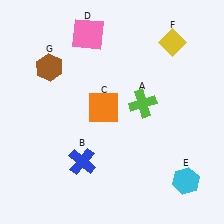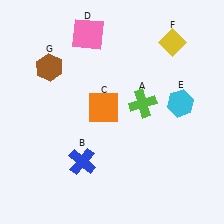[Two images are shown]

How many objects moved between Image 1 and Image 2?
1 object moved between the two images.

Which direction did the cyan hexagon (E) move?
The cyan hexagon (E) moved up.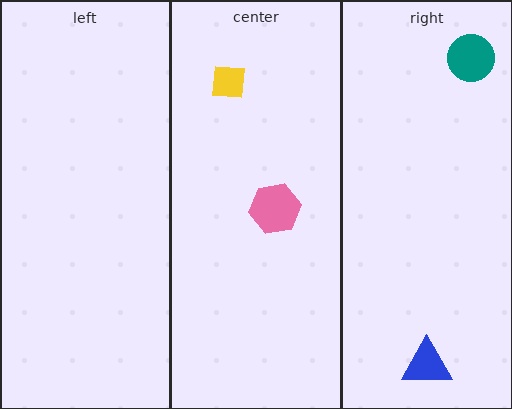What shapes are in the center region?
The yellow square, the pink hexagon.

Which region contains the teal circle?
The right region.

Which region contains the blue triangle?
The right region.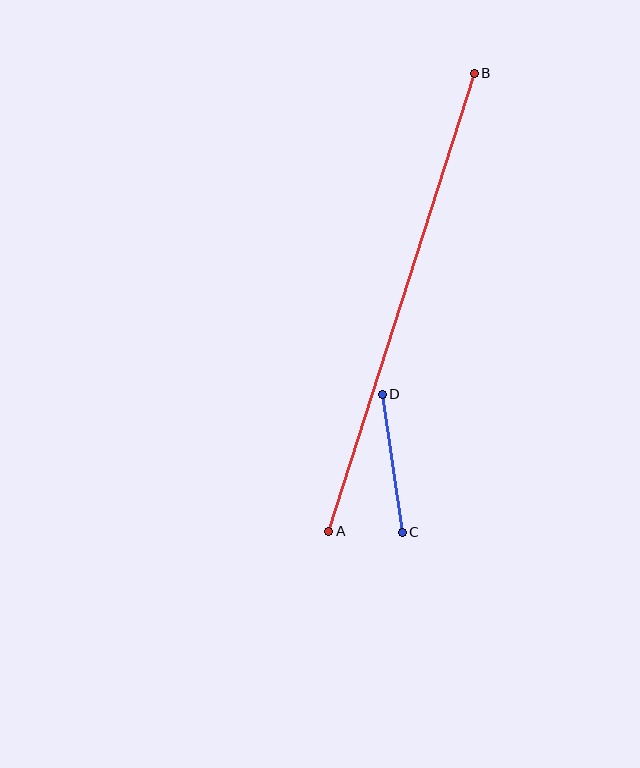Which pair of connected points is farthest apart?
Points A and B are farthest apart.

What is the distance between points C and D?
The distance is approximately 139 pixels.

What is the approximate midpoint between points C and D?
The midpoint is at approximately (392, 463) pixels.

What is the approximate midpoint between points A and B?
The midpoint is at approximately (402, 302) pixels.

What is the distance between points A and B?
The distance is approximately 480 pixels.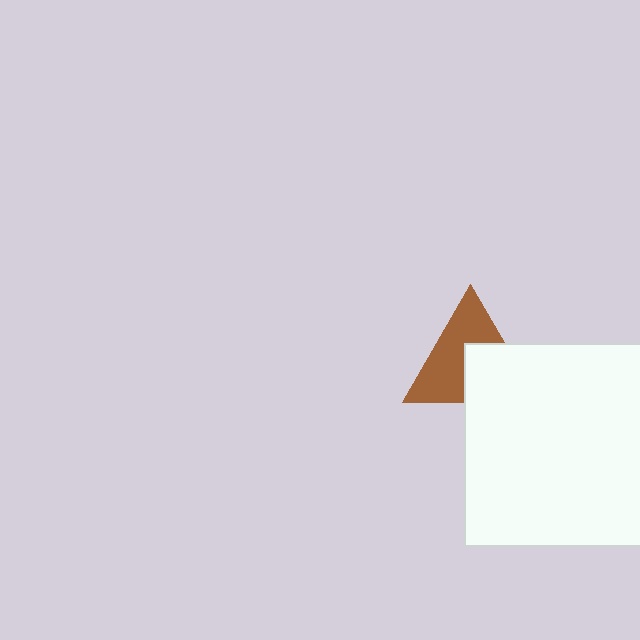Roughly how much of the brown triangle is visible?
About half of it is visible (roughly 57%).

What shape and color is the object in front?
The object in front is a white square.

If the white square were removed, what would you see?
You would see the complete brown triangle.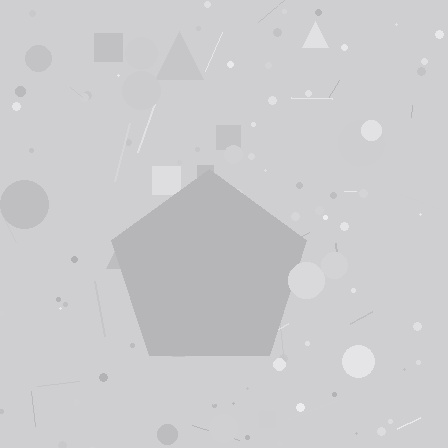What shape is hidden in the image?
A pentagon is hidden in the image.